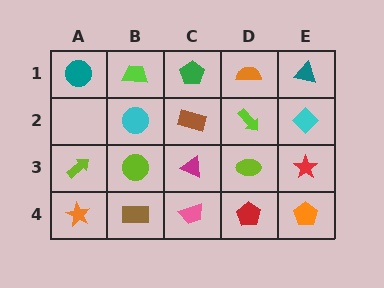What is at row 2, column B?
A cyan circle.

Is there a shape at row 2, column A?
No, that cell is empty.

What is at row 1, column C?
A green pentagon.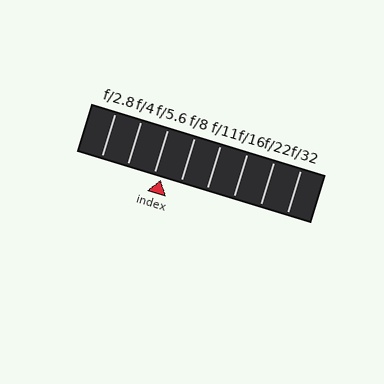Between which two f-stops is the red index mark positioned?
The index mark is between f/5.6 and f/8.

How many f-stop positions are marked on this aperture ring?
There are 8 f-stop positions marked.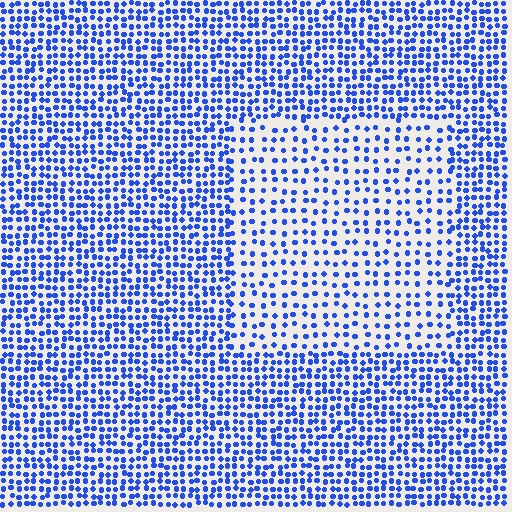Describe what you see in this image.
The image contains small blue elements arranged at two different densities. A rectangle-shaped region is visible where the elements are less densely packed than the surrounding area.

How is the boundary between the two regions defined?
The boundary is defined by a change in element density (approximately 1.9x ratio). All elements are the same color, size, and shape.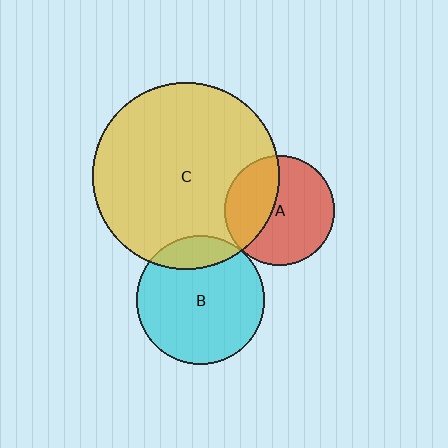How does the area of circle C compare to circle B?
Approximately 2.1 times.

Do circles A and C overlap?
Yes.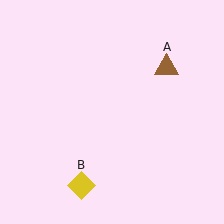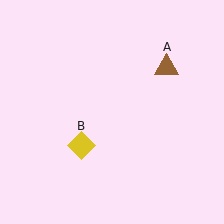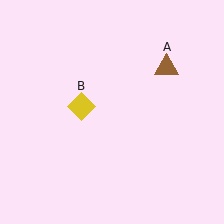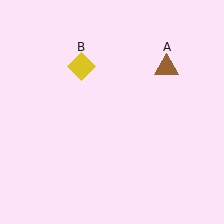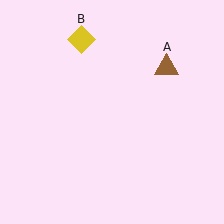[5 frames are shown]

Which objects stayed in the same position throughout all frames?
Brown triangle (object A) remained stationary.